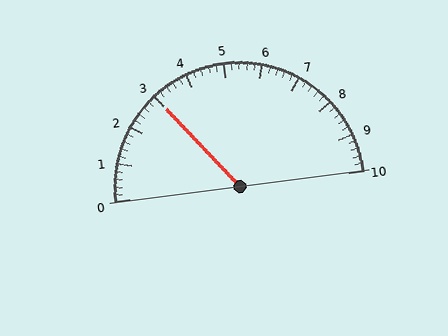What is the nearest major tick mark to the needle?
The nearest major tick mark is 3.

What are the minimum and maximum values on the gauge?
The gauge ranges from 0 to 10.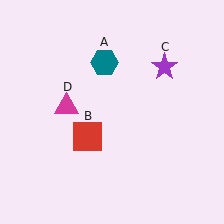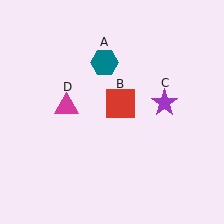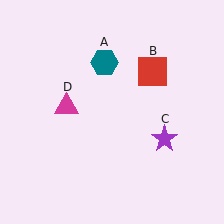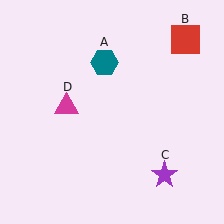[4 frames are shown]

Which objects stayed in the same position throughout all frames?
Teal hexagon (object A) and magenta triangle (object D) remained stationary.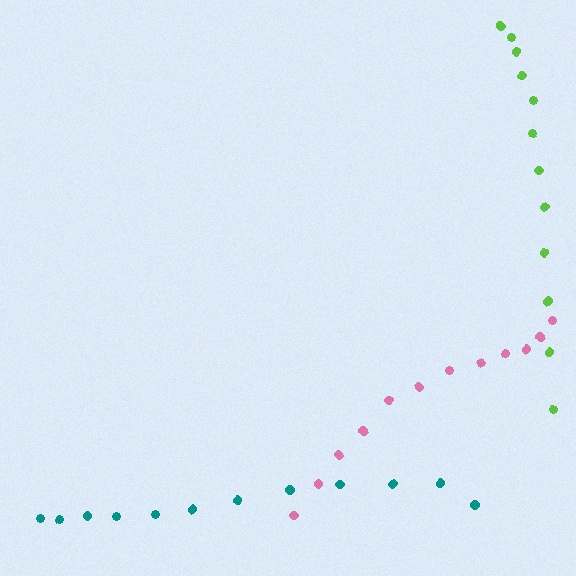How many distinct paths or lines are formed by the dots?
There are 3 distinct paths.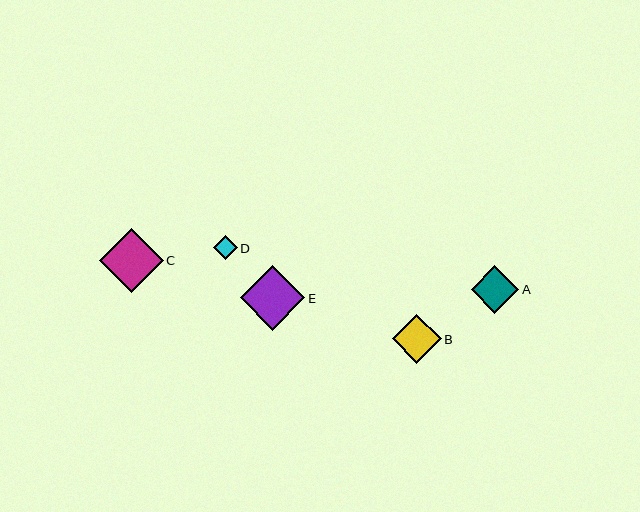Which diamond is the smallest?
Diamond D is the smallest with a size of approximately 24 pixels.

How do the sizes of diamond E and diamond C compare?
Diamond E and diamond C are approximately the same size.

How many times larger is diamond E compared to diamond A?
Diamond E is approximately 1.4 times the size of diamond A.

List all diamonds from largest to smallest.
From largest to smallest: E, C, B, A, D.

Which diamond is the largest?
Diamond E is the largest with a size of approximately 65 pixels.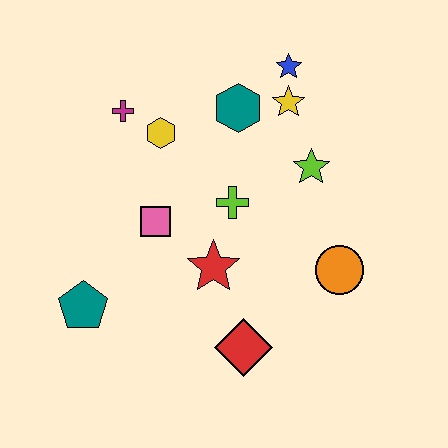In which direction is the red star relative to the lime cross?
The red star is below the lime cross.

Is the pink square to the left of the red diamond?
Yes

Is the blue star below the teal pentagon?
No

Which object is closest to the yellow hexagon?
The magenta cross is closest to the yellow hexagon.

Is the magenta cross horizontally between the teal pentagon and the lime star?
Yes